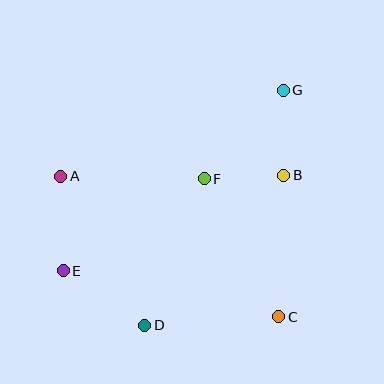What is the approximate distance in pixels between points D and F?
The distance between D and F is approximately 158 pixels.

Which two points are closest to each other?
Points B and F are closest to each other.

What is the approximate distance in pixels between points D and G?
The distance between D and G is approximately 273 pixels.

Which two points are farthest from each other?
Points E and G are farthest from each other.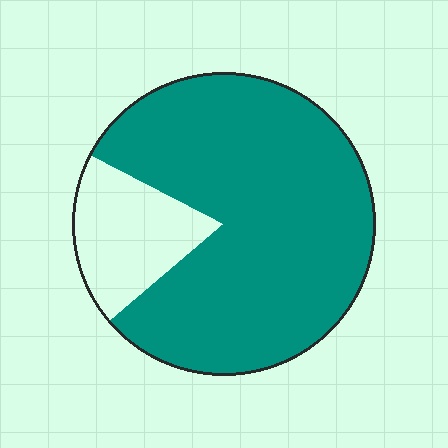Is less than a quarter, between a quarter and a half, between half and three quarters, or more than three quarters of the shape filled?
More than three quarters.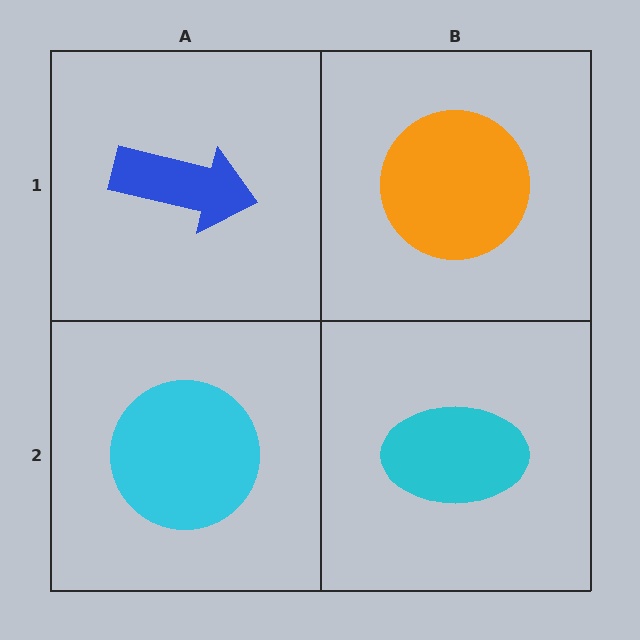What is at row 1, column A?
A blue arrow.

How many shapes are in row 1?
2 shapes.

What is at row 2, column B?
A cyan ellipse.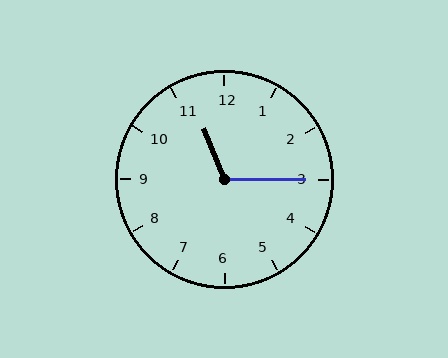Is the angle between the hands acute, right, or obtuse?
It is obtuse.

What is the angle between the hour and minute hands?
Approximately 112 degrees.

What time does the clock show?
11:15.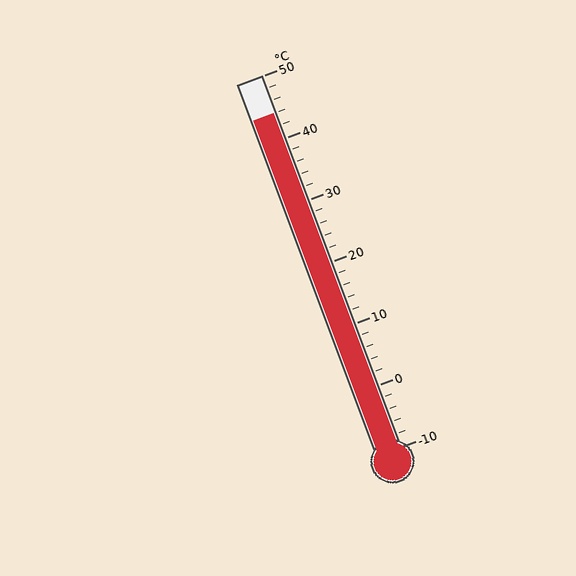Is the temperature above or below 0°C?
The temperature is above 0°C.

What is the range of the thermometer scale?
The thermometer scale ranges from -10°C to 50°C.